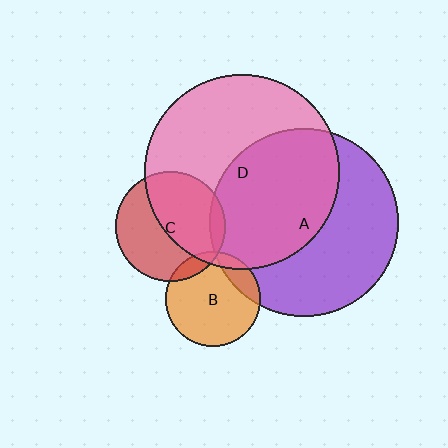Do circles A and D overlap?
Yes.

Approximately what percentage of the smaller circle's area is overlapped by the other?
Approximately 50%.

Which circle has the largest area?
Circle D (pink).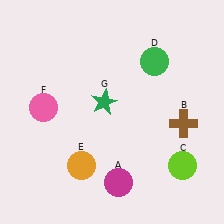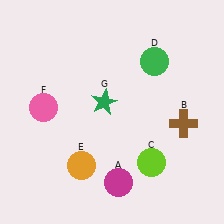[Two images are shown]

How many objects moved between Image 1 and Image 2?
1 object moved between the two images.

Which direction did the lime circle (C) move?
The lime circle (C) moved left.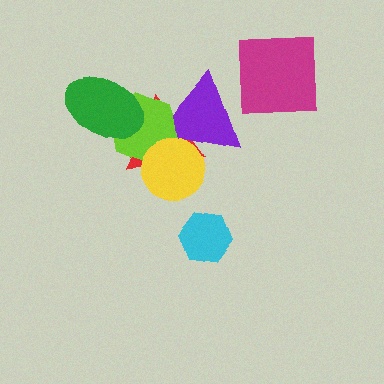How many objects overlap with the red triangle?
4 objects overlap with the red triangle.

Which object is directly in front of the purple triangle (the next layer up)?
The lime hexagon is directly in front of the purple triangle.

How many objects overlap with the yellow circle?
3 objects overlap with the yellow circle.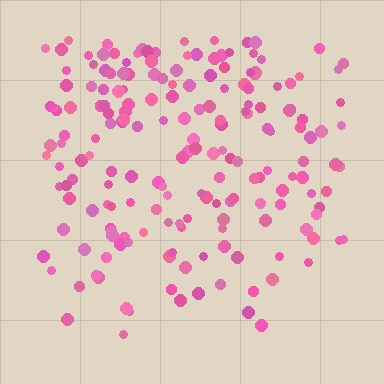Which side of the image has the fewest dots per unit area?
The bottom.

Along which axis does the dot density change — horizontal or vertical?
Vertical.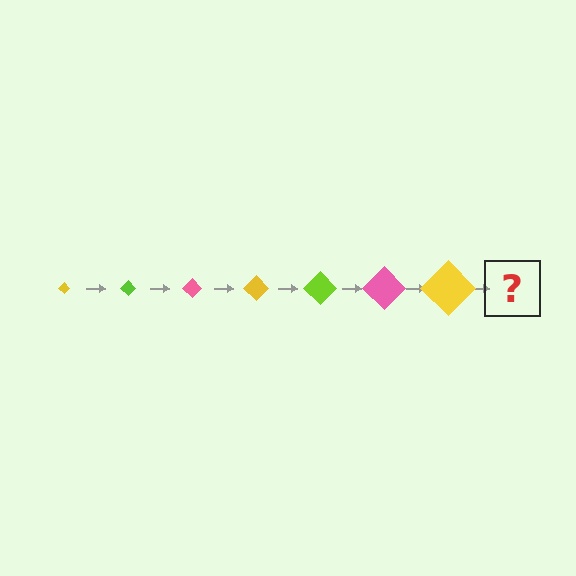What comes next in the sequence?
The next element should be a lime diamond, larger than the previous one.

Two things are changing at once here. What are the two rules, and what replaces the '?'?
The two rules are that the diamond grows larger each step and the color cycles through yellow, lime, and pink. The '?' should be a lime diamond, larger than the previous one.